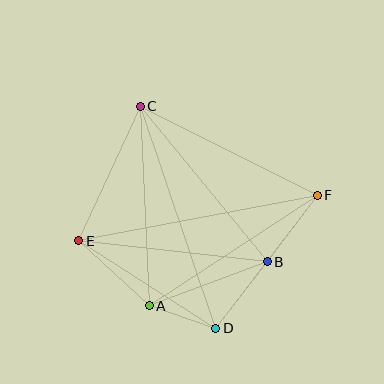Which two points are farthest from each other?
Points E and F are farthest from each other.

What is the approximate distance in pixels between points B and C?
The distance between B and C is approximately 201 pixels.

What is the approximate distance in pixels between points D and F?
The distance between D and F is approximately 168 pixels.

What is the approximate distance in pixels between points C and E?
The distance between C and E is approximately 148 pixels.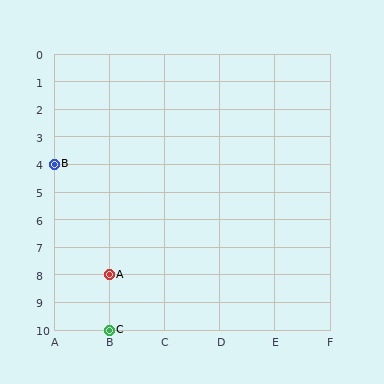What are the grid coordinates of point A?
Point A is at grid coordinates (B, 8).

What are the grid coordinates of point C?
Point C is at grid coordinates (B, 10).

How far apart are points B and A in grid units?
Points B and A are 1 column and 4 rows apart (about 4.1 grid units diagonally).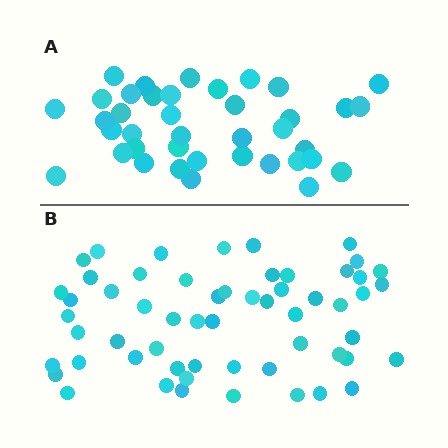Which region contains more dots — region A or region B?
Region B (the bottom region) has more dots.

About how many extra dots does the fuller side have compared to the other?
Region B has approximately 20 more dots than region A.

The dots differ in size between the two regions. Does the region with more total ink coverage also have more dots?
No. Region A has more total ink coverage because its dots are larger, but region B actually contains more individual dots. Total area can be misleading — the number of items is what matters here.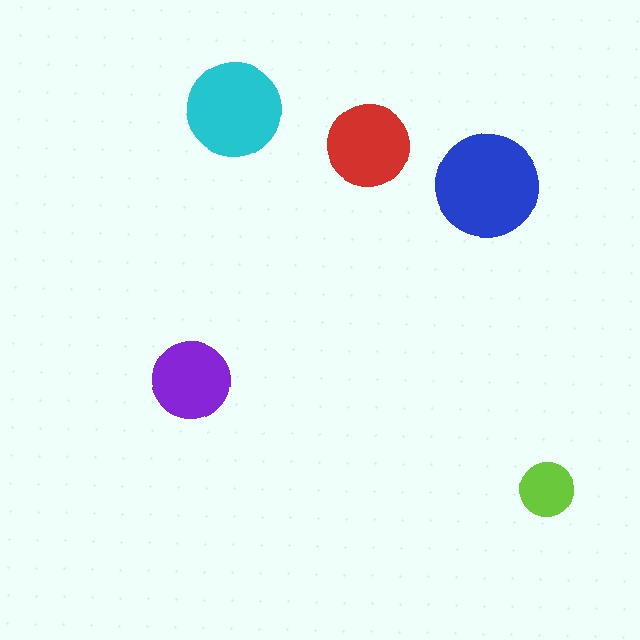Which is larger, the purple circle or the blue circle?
The blue one.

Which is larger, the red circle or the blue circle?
The blue one.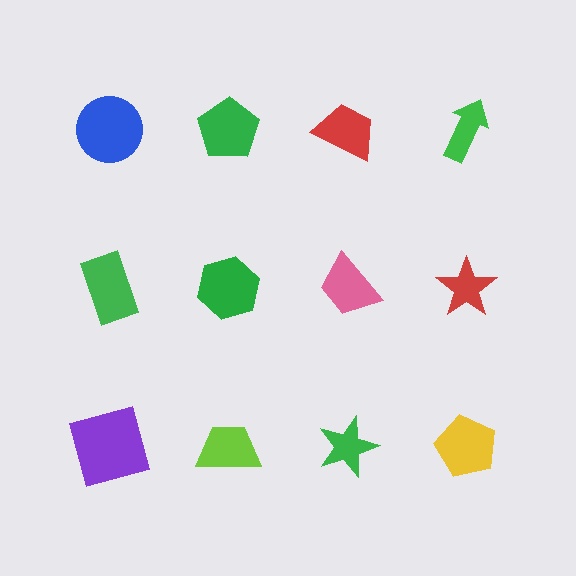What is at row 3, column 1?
A purple square.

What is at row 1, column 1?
A blue circle.